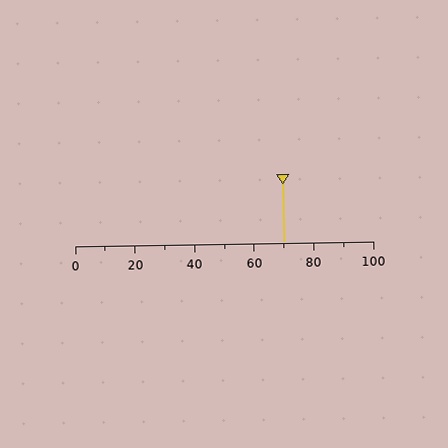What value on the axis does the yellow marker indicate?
The marker indicates approximately 70.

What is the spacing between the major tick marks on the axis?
The major ticks are spaced 20 apart.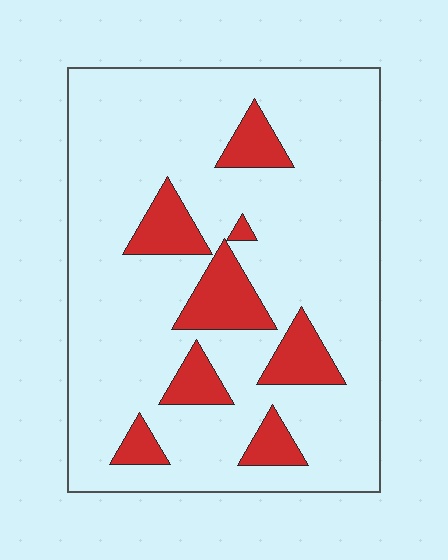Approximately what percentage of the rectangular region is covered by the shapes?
Approximately 15%.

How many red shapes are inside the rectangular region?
8.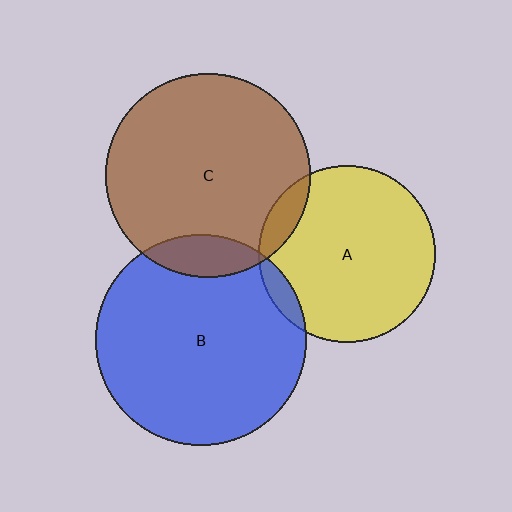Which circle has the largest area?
Circle B (blue).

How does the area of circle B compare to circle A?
Approximately 1.4 times.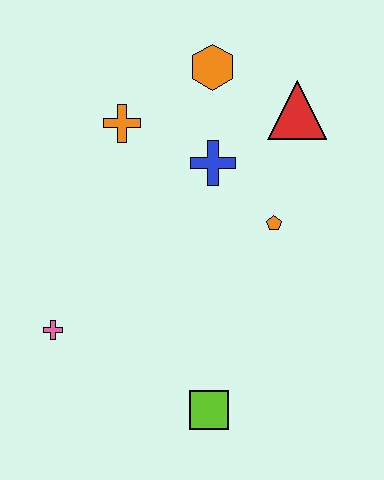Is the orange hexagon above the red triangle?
Yes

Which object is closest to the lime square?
The pink cross is closest to the lime square.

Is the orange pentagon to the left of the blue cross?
No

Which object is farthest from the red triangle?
The pink cross is farthest from the red triangle.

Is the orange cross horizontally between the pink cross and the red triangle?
Yes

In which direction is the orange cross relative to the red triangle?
The orange cross is to the left of the red triangle.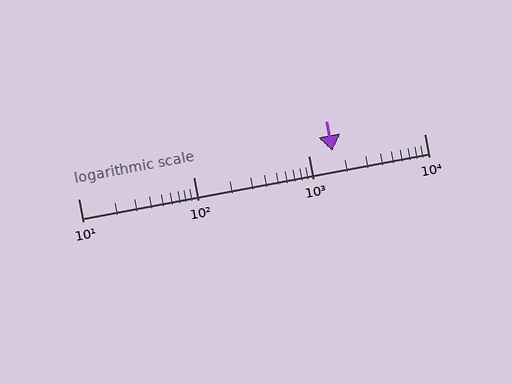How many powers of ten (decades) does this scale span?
The scale spans 3 decades, from 10 to 10000.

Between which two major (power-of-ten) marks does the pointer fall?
The pointer is between 1000 and 10000.